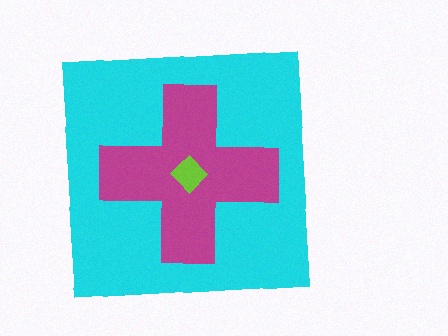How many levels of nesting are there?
3.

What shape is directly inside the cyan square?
The magenta cross.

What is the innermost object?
The lime diamond.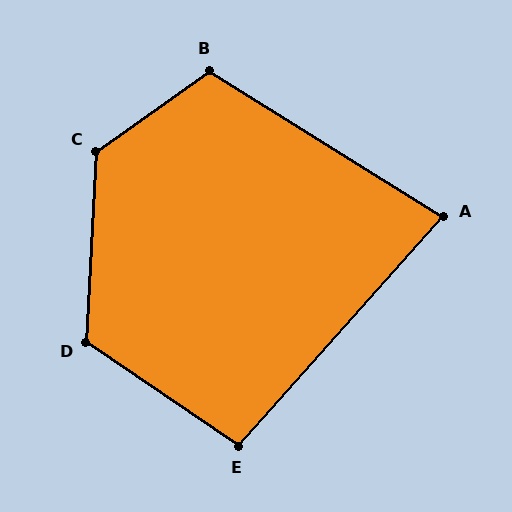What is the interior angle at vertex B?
Approximately 113 degrees (obtuse).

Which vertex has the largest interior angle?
C, at approximately 129 degrees.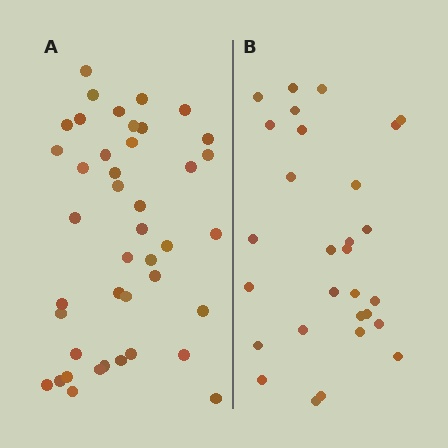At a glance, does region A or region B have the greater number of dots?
Region A (the left region) has more dots.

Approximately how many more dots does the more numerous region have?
Region A has approximately 15 more dots than region B.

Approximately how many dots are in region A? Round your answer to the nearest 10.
About 40 dots. (The exact count is 42, which rounds to 40.)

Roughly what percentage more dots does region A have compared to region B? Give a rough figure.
About 45% more.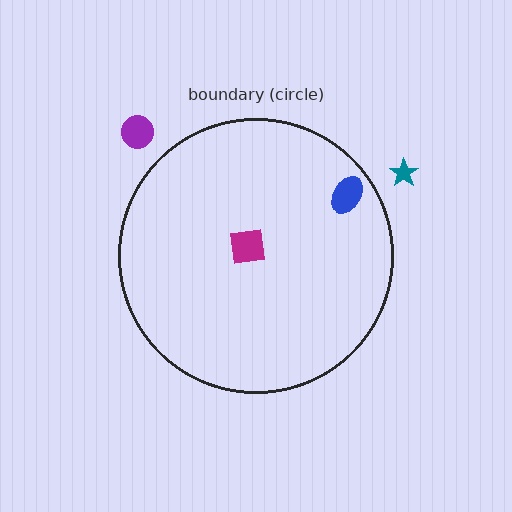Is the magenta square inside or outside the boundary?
Inside.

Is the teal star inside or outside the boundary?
Outside.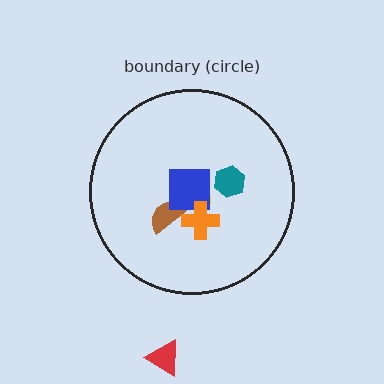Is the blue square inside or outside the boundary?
Inside.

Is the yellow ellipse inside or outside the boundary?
Inside.